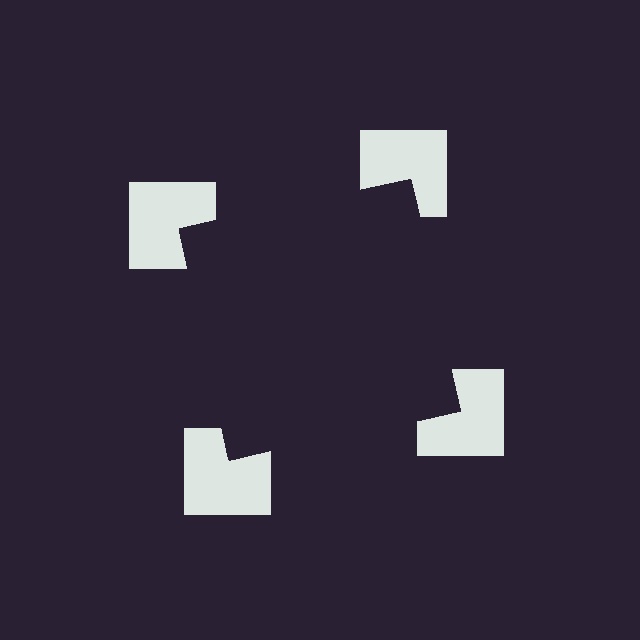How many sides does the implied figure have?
4 sides.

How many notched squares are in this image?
There are 4 — one at each vertex of the illusory square.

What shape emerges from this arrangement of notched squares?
An illusory square — its edges are inferred from the aligned wedge cuts in the notched squares, not physically drawn.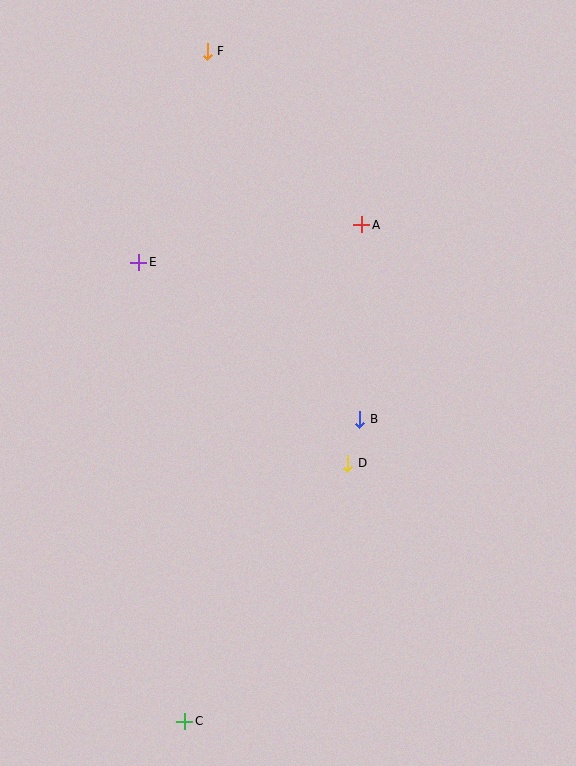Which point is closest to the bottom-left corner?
Point C is closest to the bottom-left corner.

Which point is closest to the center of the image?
Point B at (360, 419) is closest to the center.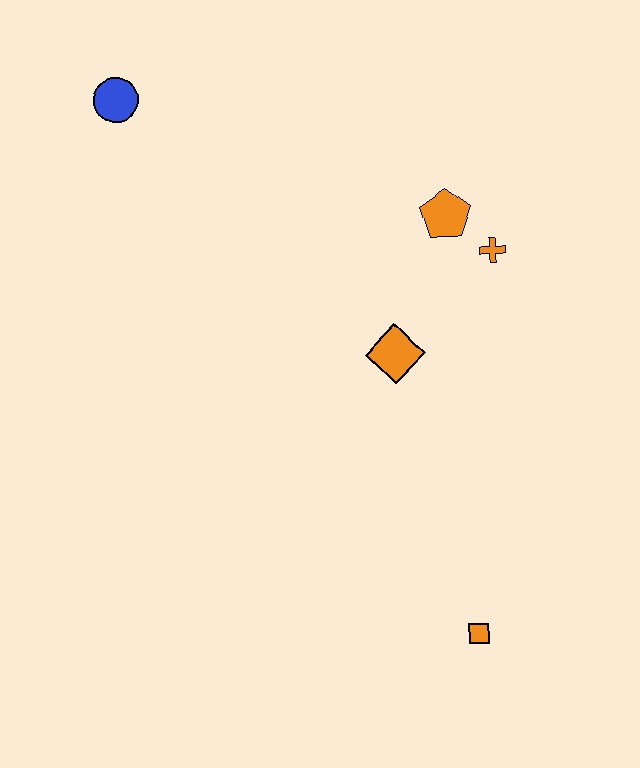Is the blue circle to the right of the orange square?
No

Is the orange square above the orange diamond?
No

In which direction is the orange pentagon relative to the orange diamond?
The orange pentagon is above the orange diamond.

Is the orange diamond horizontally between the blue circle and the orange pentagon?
Yes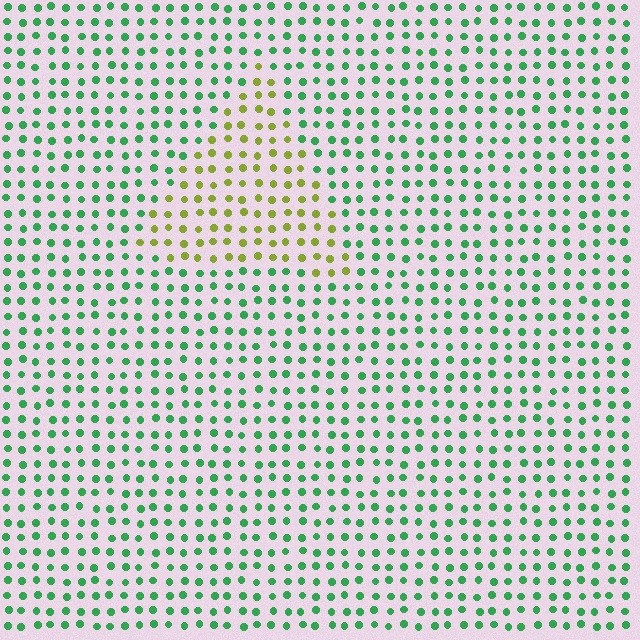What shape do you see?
I see a triangle.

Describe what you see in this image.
The image is filled with small green elements in a uniform arrangement. A triangle-shaped region is visible where the elements are tinted to a slightly different hue, forming a subtle color boundary.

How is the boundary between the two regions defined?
The boundary is defined purely by a slight shift in hue (about 60 degrees). Spacing, size, and orientation are identical on both sides.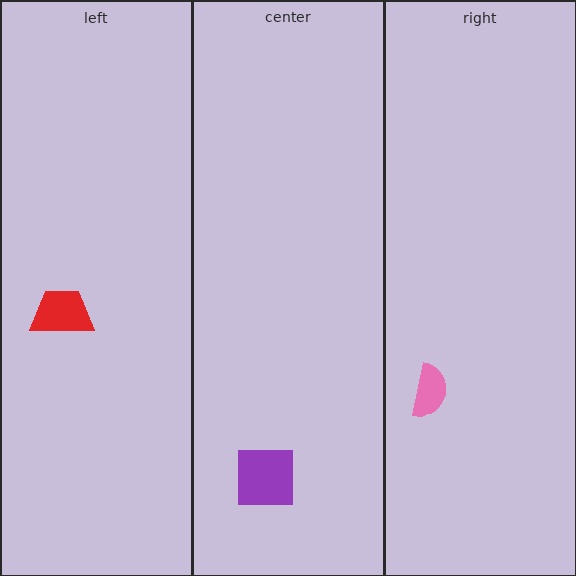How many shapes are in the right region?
1.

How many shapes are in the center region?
1.